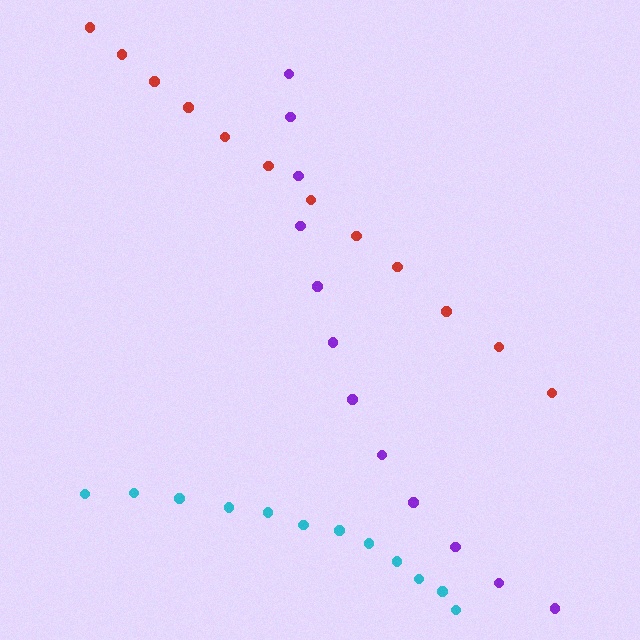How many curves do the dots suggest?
There are 3 distinct paths.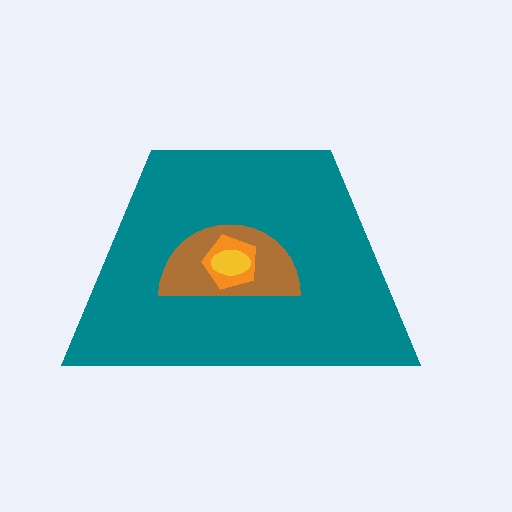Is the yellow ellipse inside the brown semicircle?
Yes.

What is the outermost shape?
The teal trapezoid.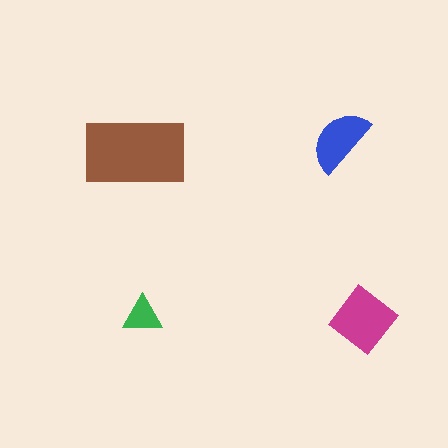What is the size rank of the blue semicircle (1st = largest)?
3rd.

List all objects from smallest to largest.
The green triangle, the blue semicircle, the magenta diamond, the brown rectangle.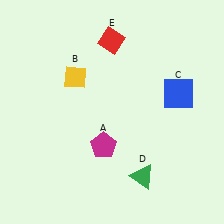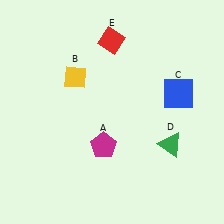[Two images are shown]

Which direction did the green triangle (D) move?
The green triangle (D) moved up.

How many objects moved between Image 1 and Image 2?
1 object moved between the two images.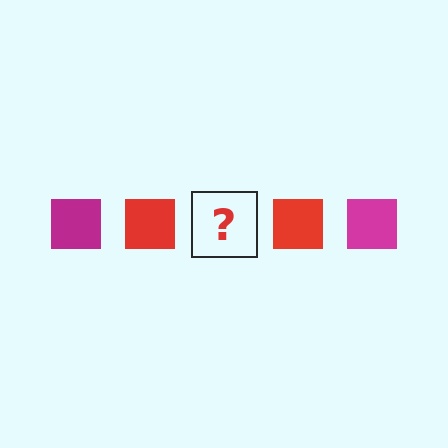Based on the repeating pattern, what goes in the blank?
The blank should be a magenta square.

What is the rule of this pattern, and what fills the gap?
The rule is that the pattern cycles through magenta, red squares. The gap should be filled with a magenta square.